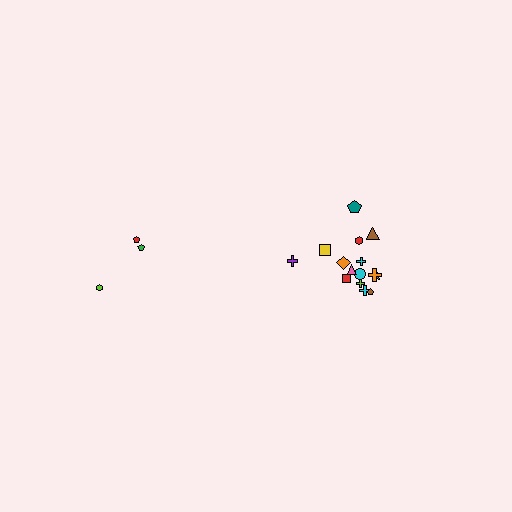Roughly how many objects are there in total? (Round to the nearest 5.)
Roughly 20 objects in total.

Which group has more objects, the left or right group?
The right group.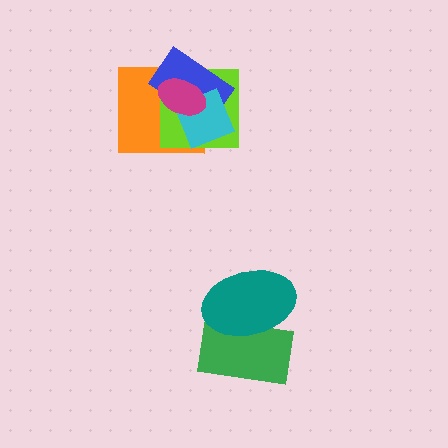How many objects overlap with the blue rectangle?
4 objects overlap with the blue rectangle.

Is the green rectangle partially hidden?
Yes, it is partially covered by another shape.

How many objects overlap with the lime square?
4 objects overlap with the lime square.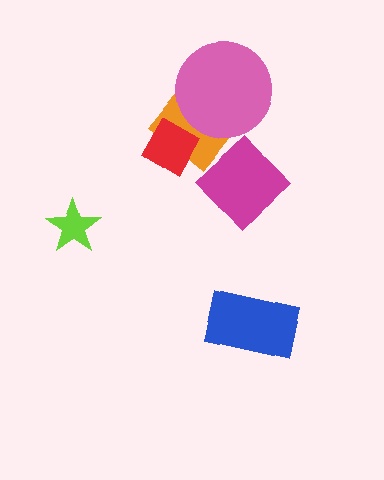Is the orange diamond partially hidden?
Yes, it is partially covered by another shape.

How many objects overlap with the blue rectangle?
0 objects overlap with the blue rectangle.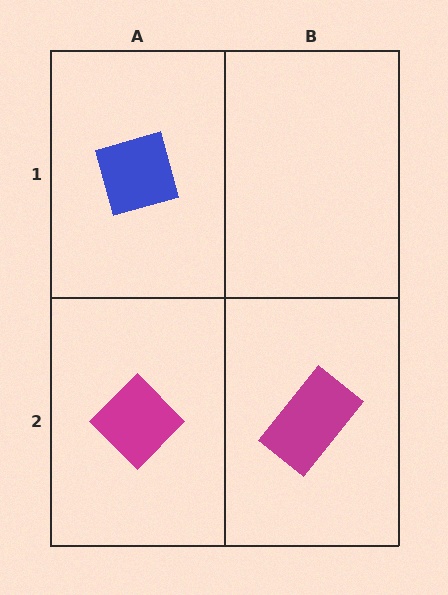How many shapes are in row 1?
1 shape.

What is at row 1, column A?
A blue diamond.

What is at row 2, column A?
A magenta diamond.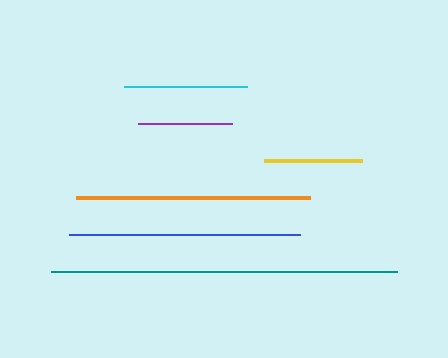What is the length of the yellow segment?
The yellow segment is approximately 98 pixels long.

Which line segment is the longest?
The teal line is the longest at approximately 347 pixels.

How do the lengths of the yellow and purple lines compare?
The yellow and purple lines are approximately the same length.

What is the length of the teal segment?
The teal segment is approximately 347 pixels long.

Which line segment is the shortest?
The purple line is the shortest at approximately 94 pixels.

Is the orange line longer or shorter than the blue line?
The orange line is longer than the blue line.